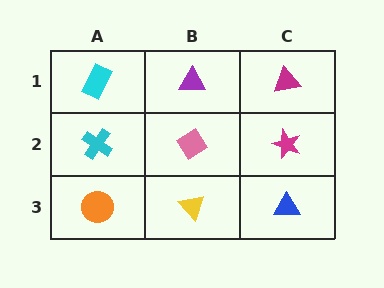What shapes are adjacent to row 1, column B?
A pink diamond (row 2, column B), a cyan rectangle (row 1, column A), a magenta triangle (row 1, column C).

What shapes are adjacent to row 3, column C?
A magenta star (row 2, column C), a yellow triangle (row 3, column B).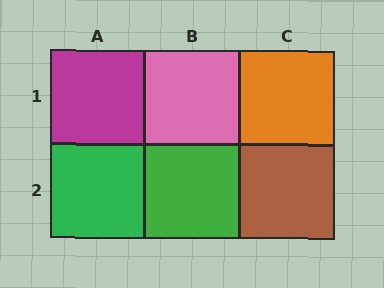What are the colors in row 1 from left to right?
Magenta, pink, orange.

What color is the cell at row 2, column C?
Brown.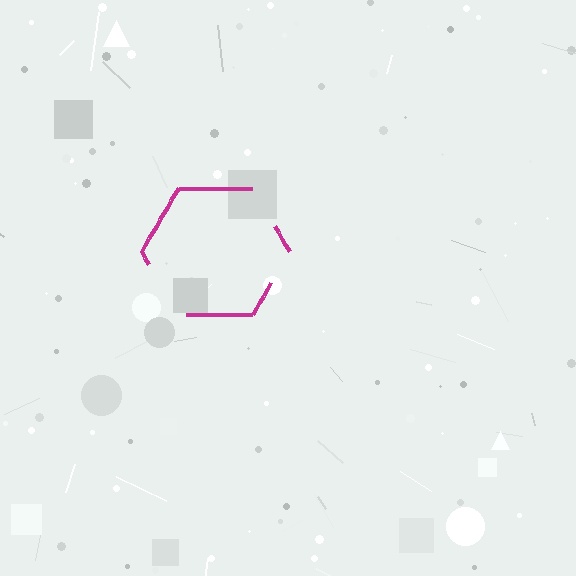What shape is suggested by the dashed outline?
The dashed outline suggests a hexagon.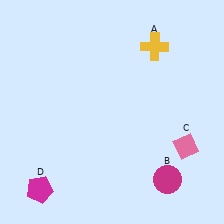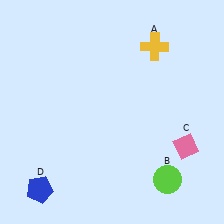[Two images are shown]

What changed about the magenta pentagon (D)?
In Image 1, D is magenta. In Image 2, it changed to blue.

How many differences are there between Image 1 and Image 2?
There are 2 differences between the two images.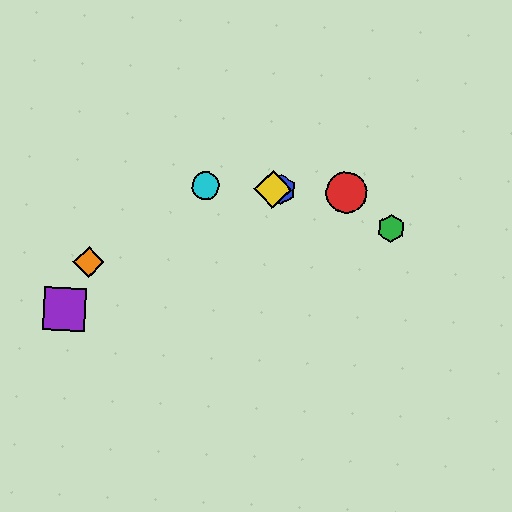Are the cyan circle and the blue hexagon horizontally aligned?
Yes, both are at y≈186.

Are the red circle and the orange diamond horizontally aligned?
No, the red circle is at y≈193 and the orange diamond is at y≈262.